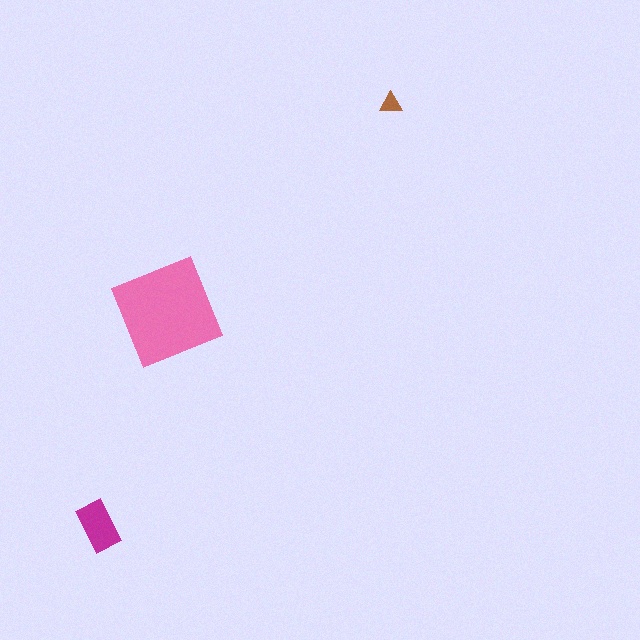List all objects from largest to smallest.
The pink square, the magenta rectangle, the brown triangle.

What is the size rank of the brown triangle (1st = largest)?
3rd.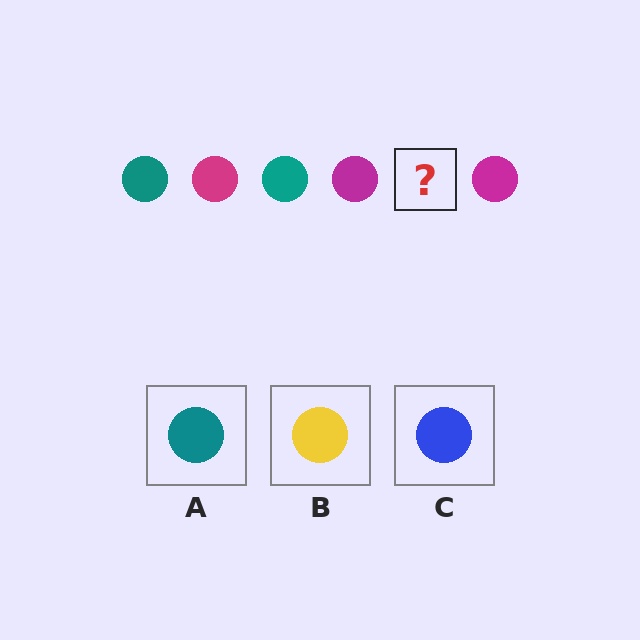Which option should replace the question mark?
Option A.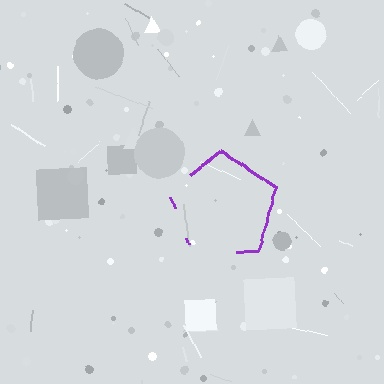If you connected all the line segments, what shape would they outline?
They would outline a pentagon.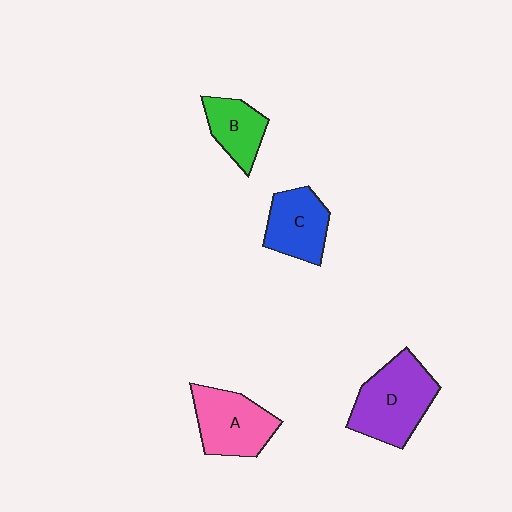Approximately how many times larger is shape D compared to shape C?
Approximately 1.4 times.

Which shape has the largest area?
Shape D (purple).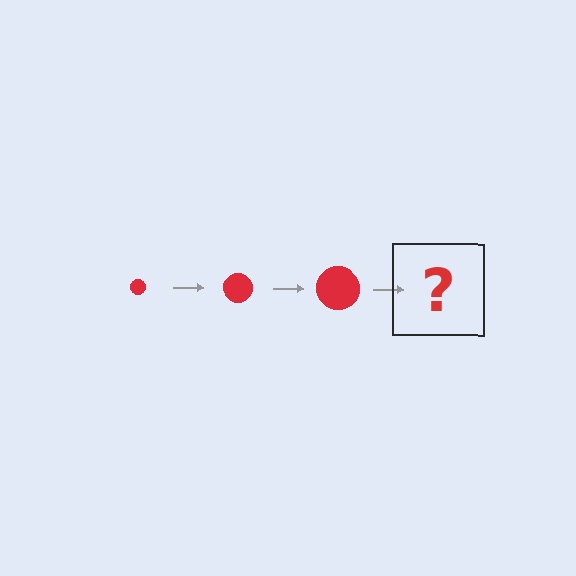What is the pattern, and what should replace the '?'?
The pattern is that the circle gets progressively larger each step. The '?' should be a red circle, larger than the previous one.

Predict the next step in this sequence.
The next step is a red circle, larger than the previous one.